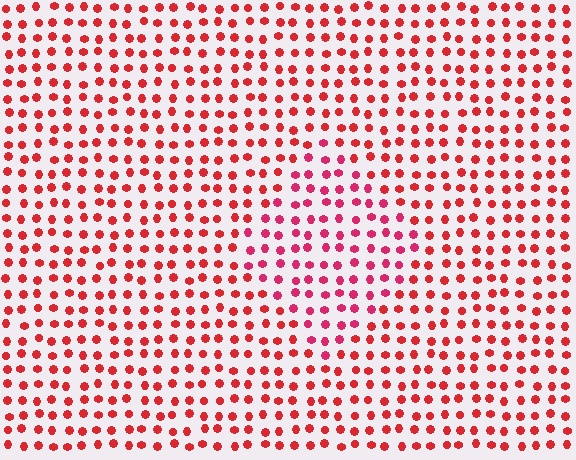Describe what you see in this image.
The image is filled with small red elements in a uniform arrangement. A diamond-shaped region is visible where the elements are tinted to a slightly different hue, forming a subtle color boundary.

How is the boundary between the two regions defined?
The boundary is defined purely by a slight shift in hue (about 21 degrees). Spacing, size, and orientation are identical on both sides.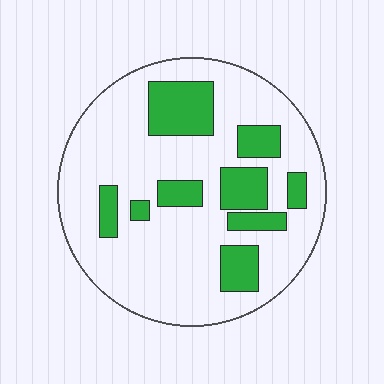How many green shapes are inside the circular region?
9.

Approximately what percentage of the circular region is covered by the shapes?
Approximately 25%.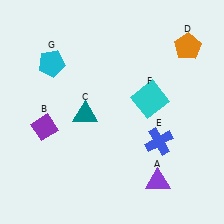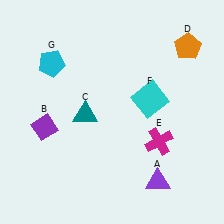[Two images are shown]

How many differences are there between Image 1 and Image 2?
There is 1 difference between the two images.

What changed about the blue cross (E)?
In Image 1, E is blue. In Image 2, it changed to magenta.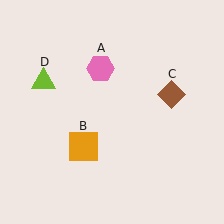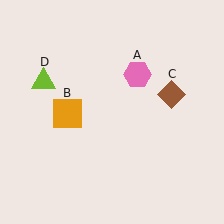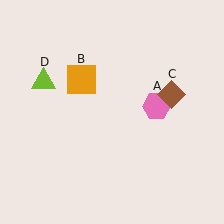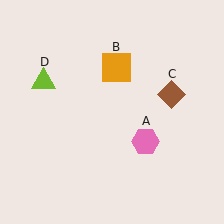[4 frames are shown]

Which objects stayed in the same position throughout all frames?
Brown diamond (object C) and lime triangle (object D) remained stationary.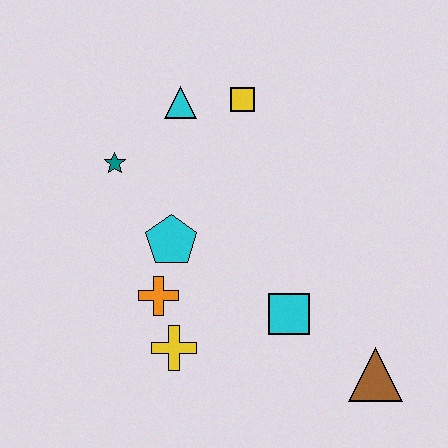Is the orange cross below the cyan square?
No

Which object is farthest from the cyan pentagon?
The brown triangle is farthest from the cyan pentagon.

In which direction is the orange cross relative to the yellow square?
The orange cross is below the yellow square.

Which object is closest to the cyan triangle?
The yellow square is closest to the cyan triangle.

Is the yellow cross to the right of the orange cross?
Yes